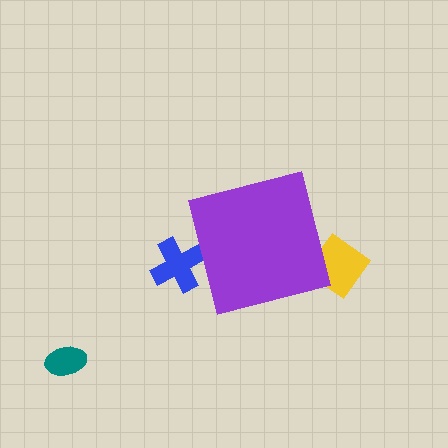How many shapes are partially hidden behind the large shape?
2 shapes are partially hidden.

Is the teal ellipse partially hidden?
No, the teal ellipse is fully visible.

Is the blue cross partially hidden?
Yes, the blue cross is partially hidden behind the purple square.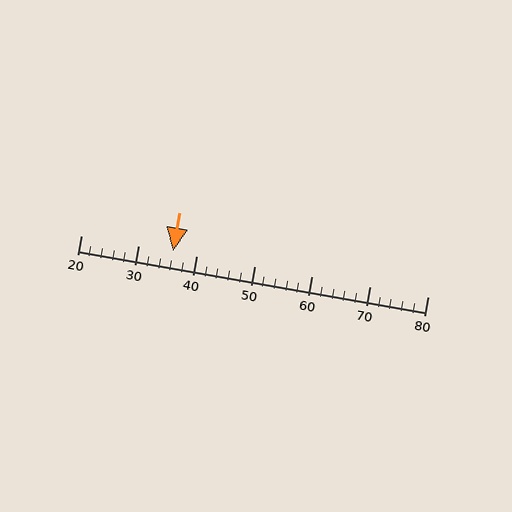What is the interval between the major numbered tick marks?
The major tick marks are spaced 10 units apart.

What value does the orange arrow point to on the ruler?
The orange arrow points to approximately 36.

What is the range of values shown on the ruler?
The ruler shows values from 20 to 80.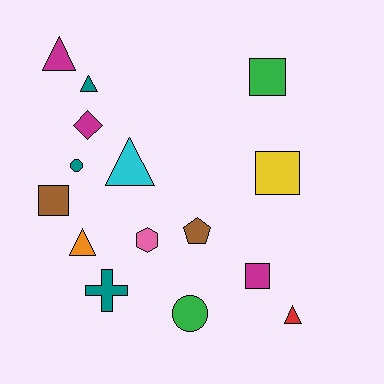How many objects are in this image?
There are 15 objects.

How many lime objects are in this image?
There are no lime objects.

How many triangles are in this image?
There are 5 triangles.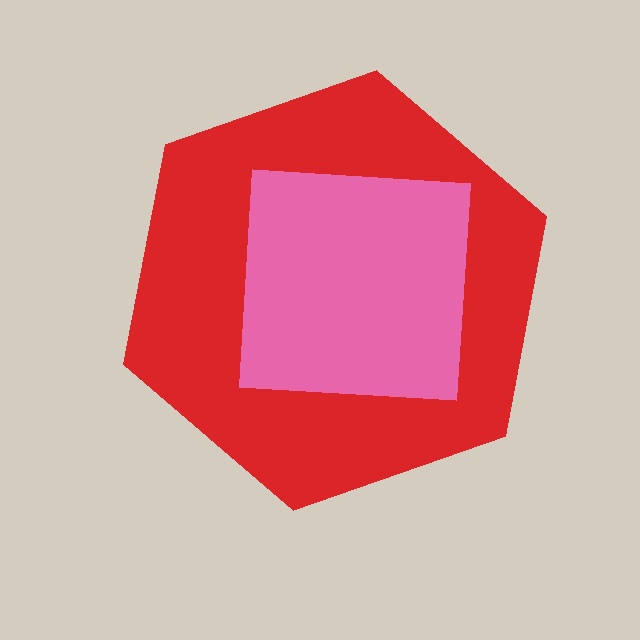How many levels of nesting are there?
2.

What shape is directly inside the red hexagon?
The pink square.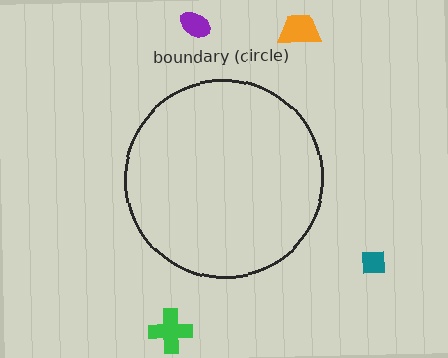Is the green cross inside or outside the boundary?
Outside.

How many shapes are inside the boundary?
0 inside, 4 outside.